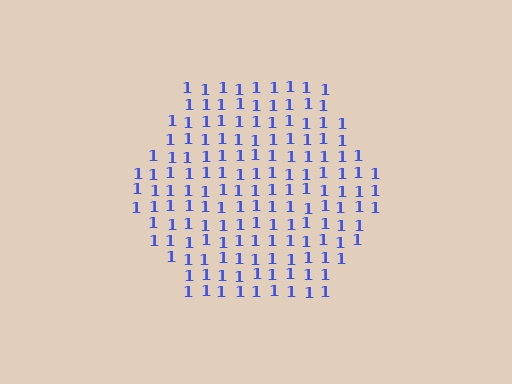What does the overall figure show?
The overall figure shows a hexagon.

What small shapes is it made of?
It is made of small digit 1's.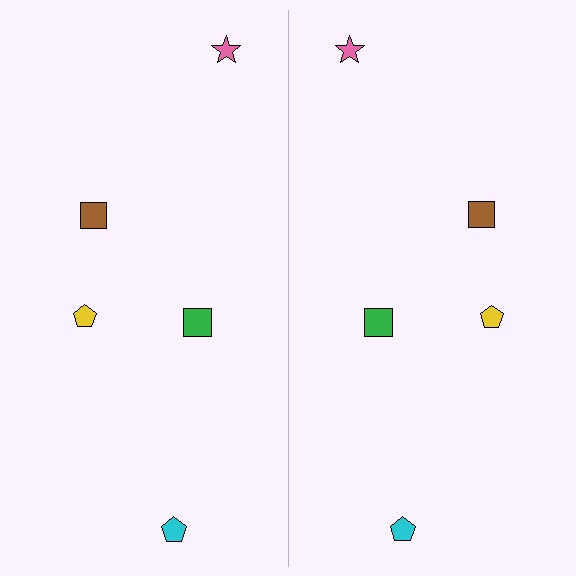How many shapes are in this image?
There are 10 shapes in this image.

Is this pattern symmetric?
Yes, this pattern has bilateral (reflection) symmetry.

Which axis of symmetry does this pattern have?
The pattern has a vertical axis of symmetry running through the center of the image.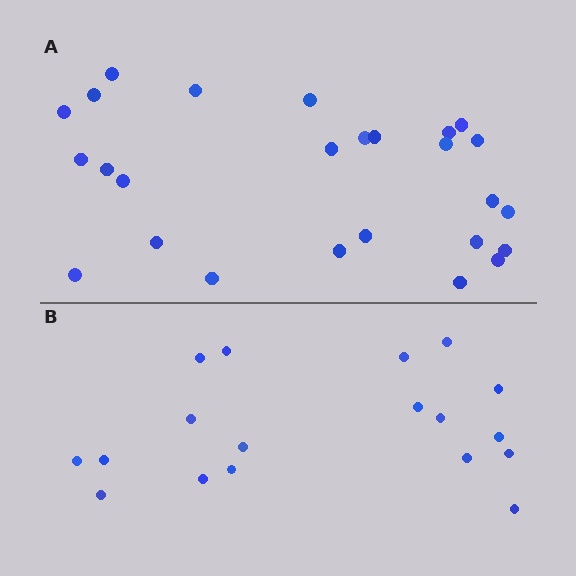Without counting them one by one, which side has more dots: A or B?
Region A (the top region) has more dots.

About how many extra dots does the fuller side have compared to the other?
Region A has roughly 8 or so more dots than region B.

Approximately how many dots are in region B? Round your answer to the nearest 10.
About 20 dots. (The exact count is 18, which rounds to 20.)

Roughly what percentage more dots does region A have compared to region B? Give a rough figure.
About 45% more.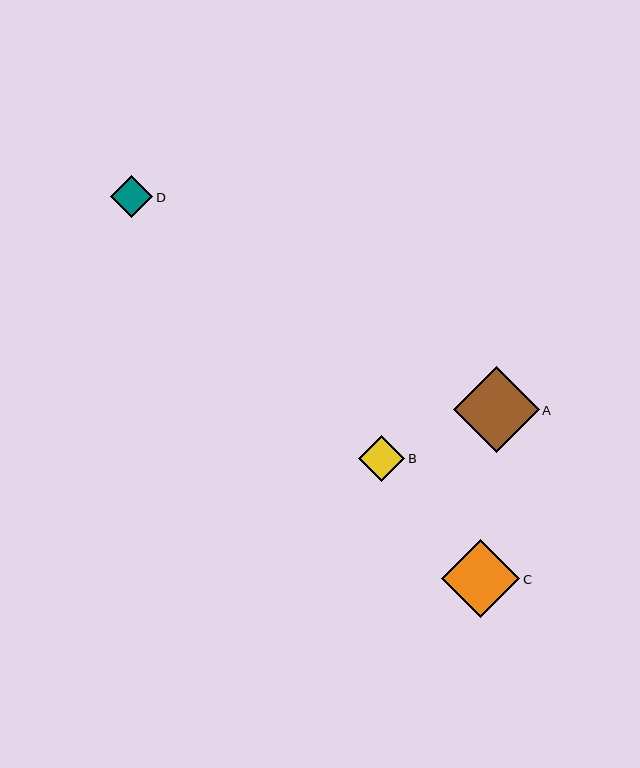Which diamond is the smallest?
Diamond D is the smallest with a size of approximately 42 pixels.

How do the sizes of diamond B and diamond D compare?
Diamond B and diamond D are approximately the same size.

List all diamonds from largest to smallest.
From largest to smallest: A, C, B, D.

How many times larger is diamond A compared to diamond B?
Diamond A is approximately 1.8 times the size of diamond B.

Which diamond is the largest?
Diamond A is the largest with a size of approximately 86 pixels.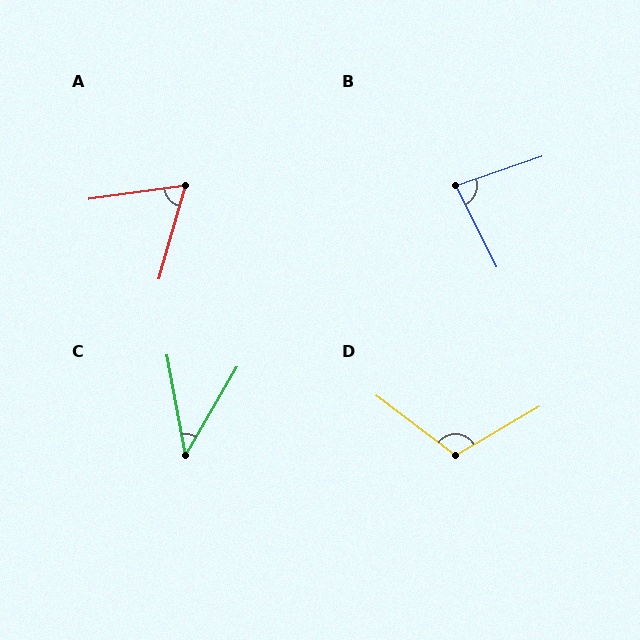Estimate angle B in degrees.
Approximately 82 degrees.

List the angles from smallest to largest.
C (40°), A (66°), B (82°), D (112°).